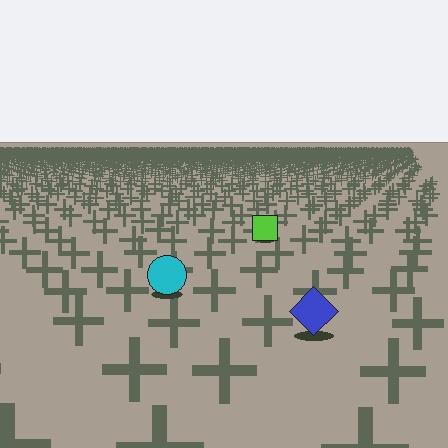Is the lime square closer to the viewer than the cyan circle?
No. The cyan circle is closer — you can tell from the texture gradient: the ground texture is coarser near it.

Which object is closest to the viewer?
The blue diamond is closest. The texture marks near it are larger and more spread out.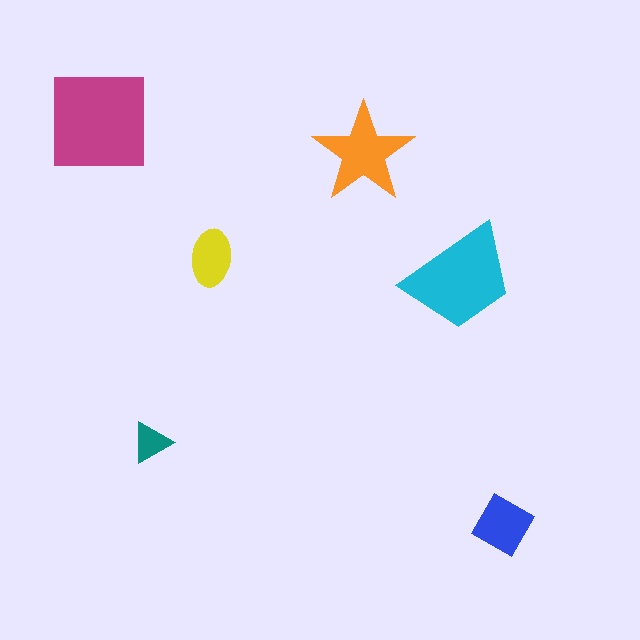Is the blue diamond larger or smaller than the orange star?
Smaller.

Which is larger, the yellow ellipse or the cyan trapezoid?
The cyan trapezoid.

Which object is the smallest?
The teal triangle.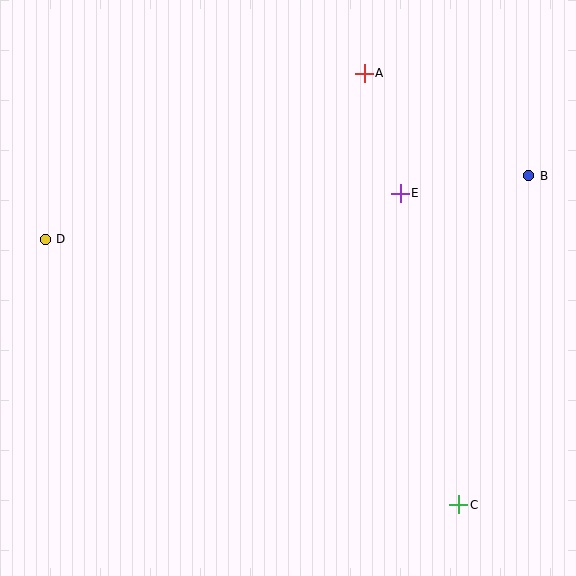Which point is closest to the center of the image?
Point E at (400, 193) is closest to the center.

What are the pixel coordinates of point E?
Point E is at (400, 193).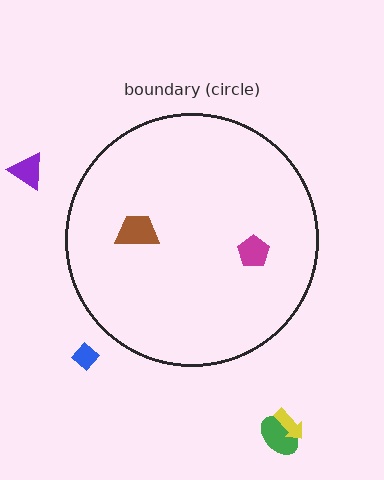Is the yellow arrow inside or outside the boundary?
Outside.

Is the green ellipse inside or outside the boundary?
Outside.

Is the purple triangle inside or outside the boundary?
Outside.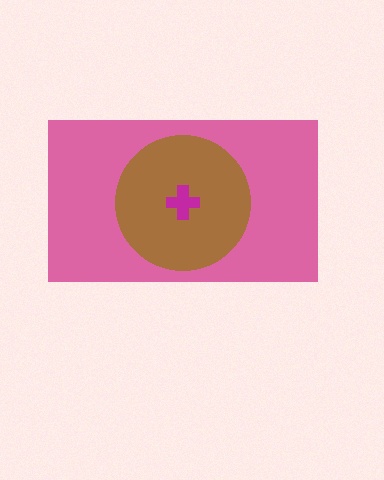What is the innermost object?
The magenta cross.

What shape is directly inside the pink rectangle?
The brown circle.